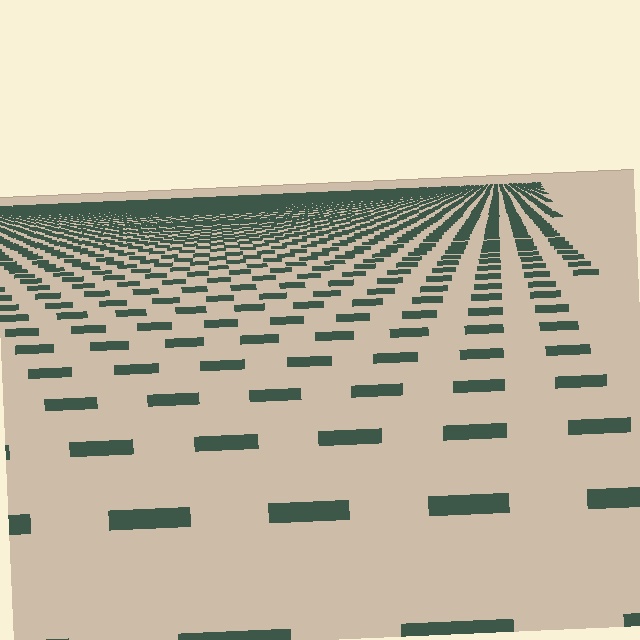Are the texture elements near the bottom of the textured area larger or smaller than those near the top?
Larger. Near the bottom, elements are closer to the viewer and appear at a bigger on-screen size.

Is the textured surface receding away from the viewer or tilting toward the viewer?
The surface is receding away from the viewer. Texture elements get smaller and denser toward the top.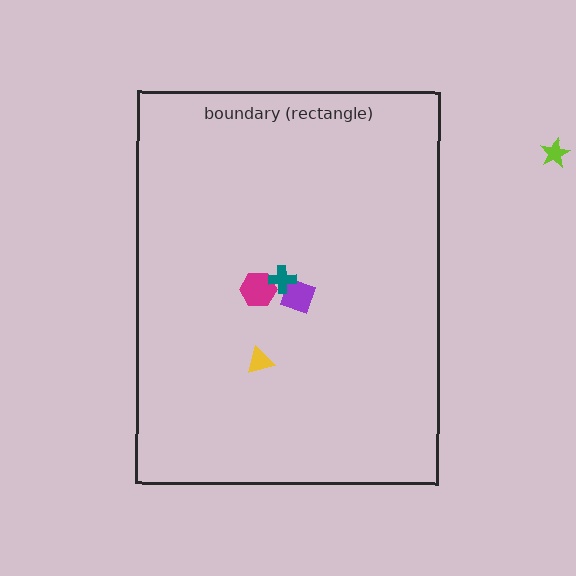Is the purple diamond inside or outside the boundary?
Inside.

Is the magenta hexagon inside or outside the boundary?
Inside.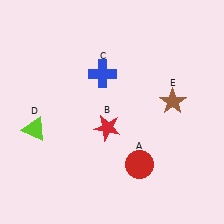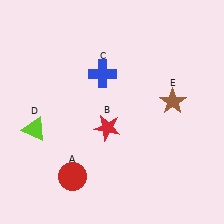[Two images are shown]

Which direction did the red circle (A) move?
The red circle (A) moved left.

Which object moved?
The red circle (A) moved left.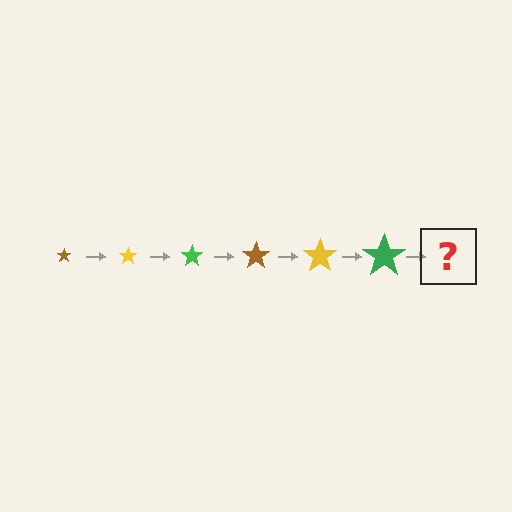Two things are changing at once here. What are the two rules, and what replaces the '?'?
The two rules are that the star grows larger each step and the color cycles through brown, yellow, and green. The '?' should be a brown star, larger than the previous one.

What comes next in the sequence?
The next element should be a brown star, larger than the previous one.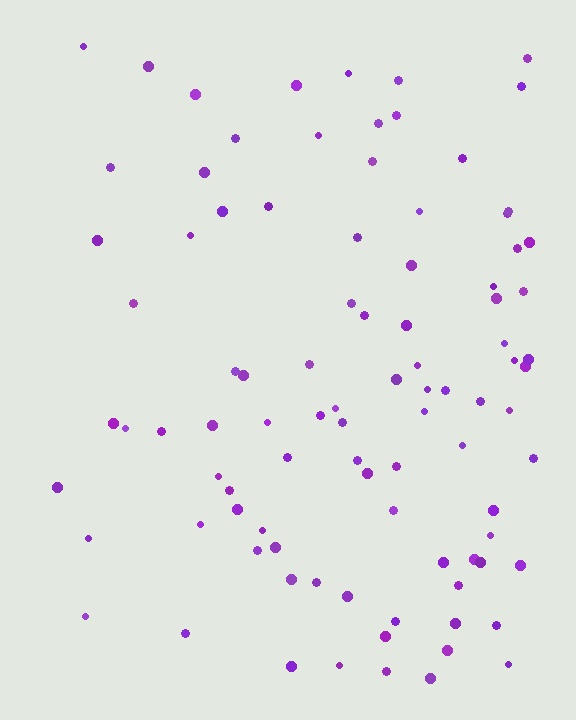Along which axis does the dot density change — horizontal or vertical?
Horizontal.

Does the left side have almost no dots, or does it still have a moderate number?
Still a moderate number, just noticeably fewer than the right.